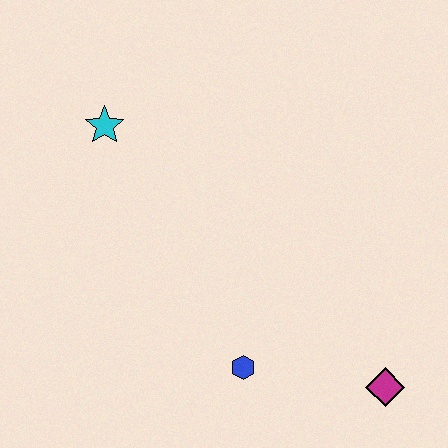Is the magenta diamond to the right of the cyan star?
Yes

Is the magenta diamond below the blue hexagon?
Yes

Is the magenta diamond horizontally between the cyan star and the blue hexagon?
No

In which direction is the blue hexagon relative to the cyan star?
The blue hexagon is below the cyan star.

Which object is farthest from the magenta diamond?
The cyan star is farthest from the magenta diamond.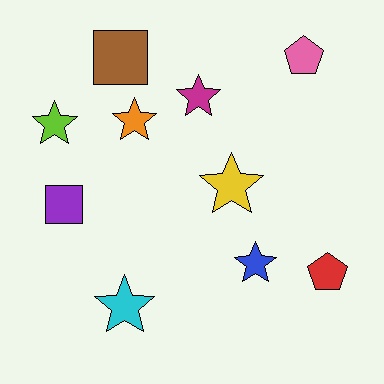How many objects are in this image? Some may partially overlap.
There are 10 objects.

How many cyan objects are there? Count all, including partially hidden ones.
There is 1 cyan object.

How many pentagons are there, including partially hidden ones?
There are 2 pentagons.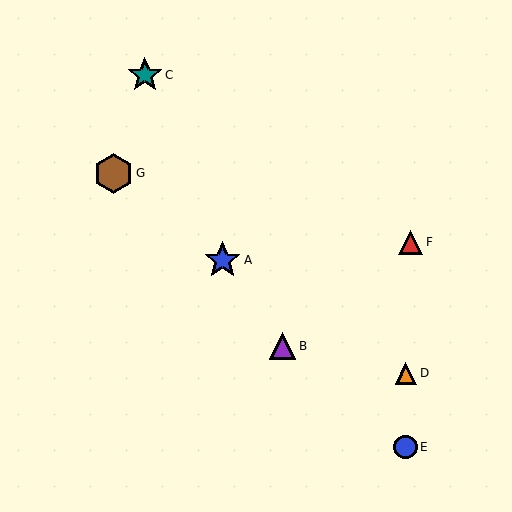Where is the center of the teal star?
The center of the teal star is at (145, 75).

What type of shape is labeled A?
Shape A is a blue star.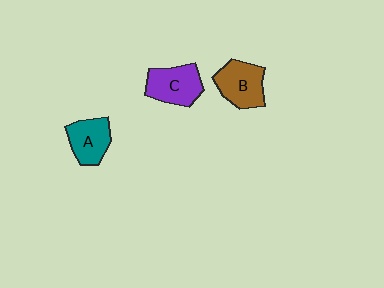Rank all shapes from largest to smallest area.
From largest to smallest: B (brown), C (purple), A (teal).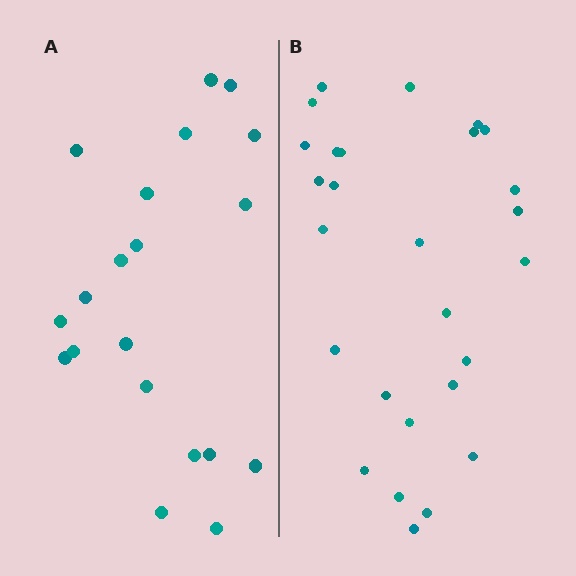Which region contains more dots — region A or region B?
Region B (the right region) has more dots.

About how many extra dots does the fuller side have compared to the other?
Region B has roughly 8 or so more dots than region A.